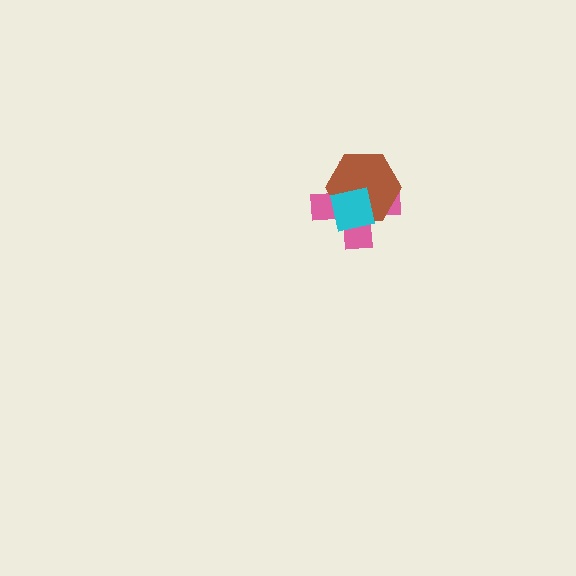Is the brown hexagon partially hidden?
Yes, it is partially covered by another shape.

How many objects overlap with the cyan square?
2 objects overlap with the cyan square.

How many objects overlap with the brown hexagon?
2 objects overlap with the brown hexagon.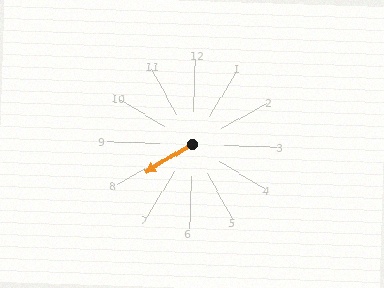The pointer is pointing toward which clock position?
Roughly 8 o'clock.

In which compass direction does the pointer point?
Southwest.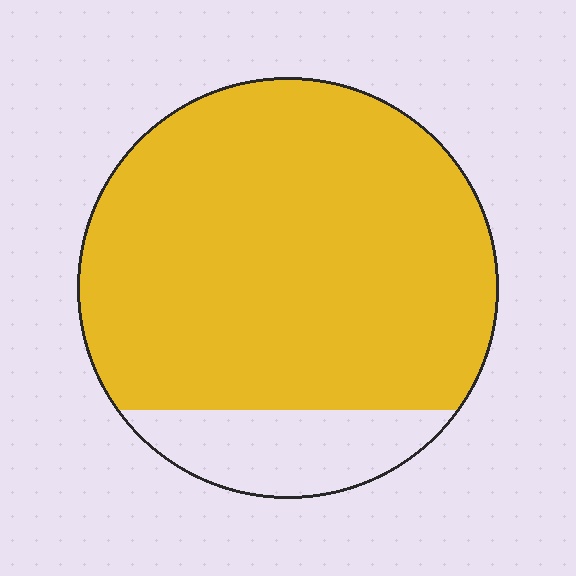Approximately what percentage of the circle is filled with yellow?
Approximately 85%.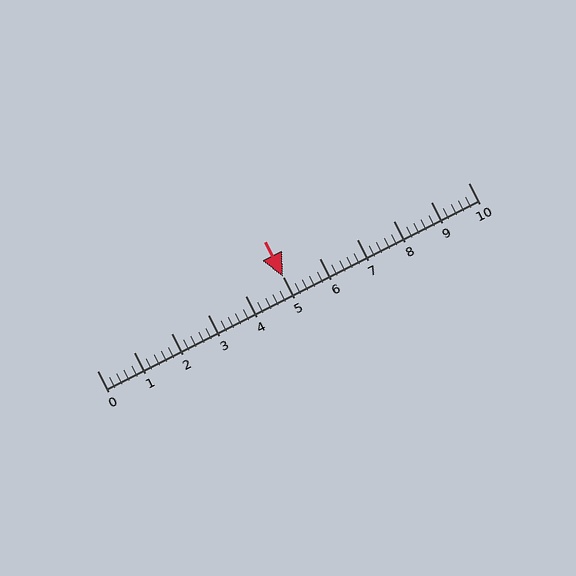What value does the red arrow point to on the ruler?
The red arrow points to approximately 5.0.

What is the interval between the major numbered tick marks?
The major tick marks are spaced 1 units apart.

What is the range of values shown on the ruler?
The ruler shows values from 0 to 10.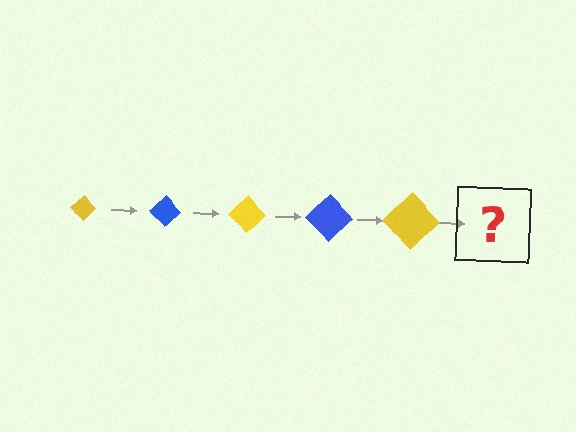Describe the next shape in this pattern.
It should be a blue diamond, larger than the previous one.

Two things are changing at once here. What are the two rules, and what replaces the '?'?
The two rules are that the diamond grows larger each step and the color cycles through yellow and blue. The '?' should be a blue diamond, larger than the previous one.